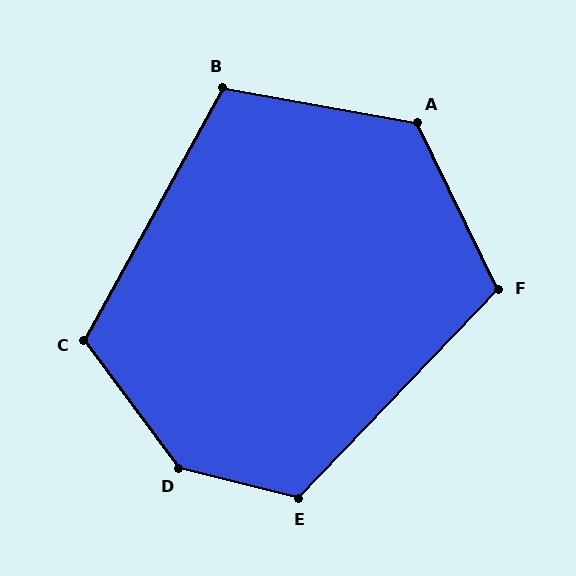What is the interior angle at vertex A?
Approximately 126 degrees (obtuse).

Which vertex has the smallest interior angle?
B, at approximately 109 degrees.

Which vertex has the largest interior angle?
D, at approximately 141 degrees.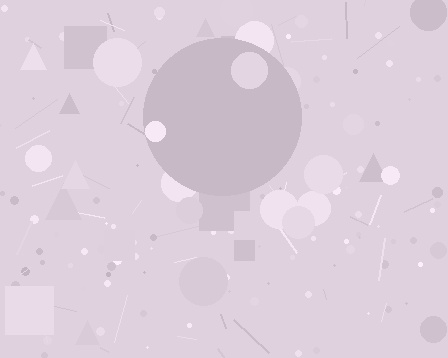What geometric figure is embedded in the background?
A circle is embedded in the background.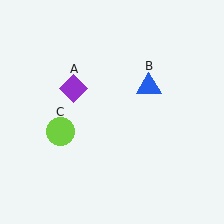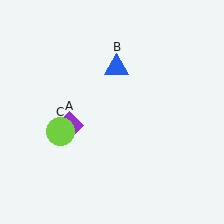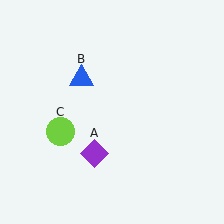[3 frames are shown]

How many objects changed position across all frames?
2 objects changed position: purple diamond (object A), blue triangle (object B).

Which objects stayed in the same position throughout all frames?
Lime circle (object C) remained stationary.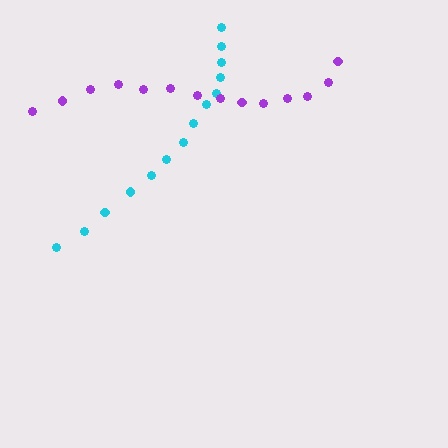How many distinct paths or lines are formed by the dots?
There are 2 distinct paths.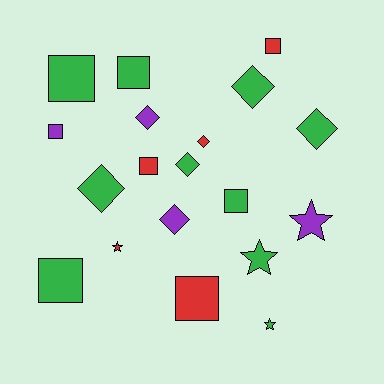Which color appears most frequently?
Green, with 10 objects.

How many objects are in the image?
There are 19 objects.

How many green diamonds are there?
There are 4 green diamonds.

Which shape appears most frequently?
Square, with 8 objects.